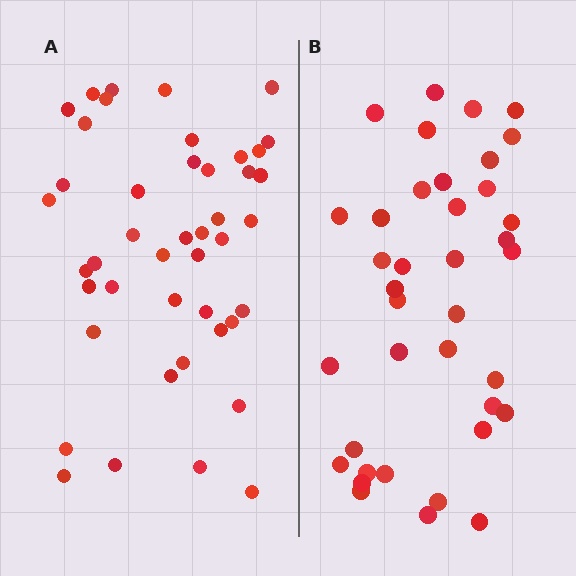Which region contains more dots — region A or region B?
Region A (the left region) has more dots.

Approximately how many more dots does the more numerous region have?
Region A has about 6 more dots than region B.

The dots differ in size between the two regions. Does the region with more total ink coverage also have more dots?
No. Region B has more total ink coverage because its dots are larger, but region A actually contains more individual dots. Total area can be misleading — the number of items is what matters here.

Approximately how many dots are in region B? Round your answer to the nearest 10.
About 40 dots. (The exact count is 38, which rounds to 40.)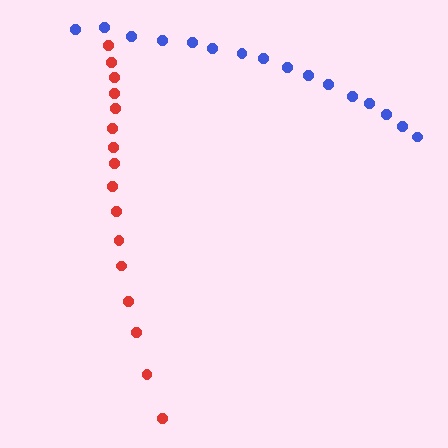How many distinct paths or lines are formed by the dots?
There are 2 distinct paths.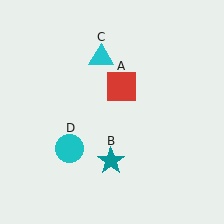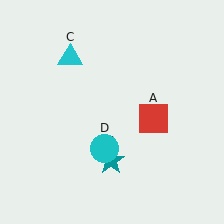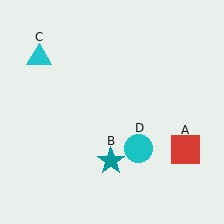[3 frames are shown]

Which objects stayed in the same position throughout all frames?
Teal star (object B) remained stationary.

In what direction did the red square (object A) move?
The red square (object A) moved down and to the right.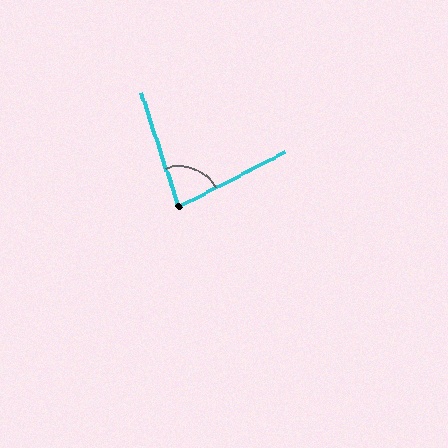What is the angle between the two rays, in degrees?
Approximately 81 degrees.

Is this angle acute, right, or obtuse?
It is acute.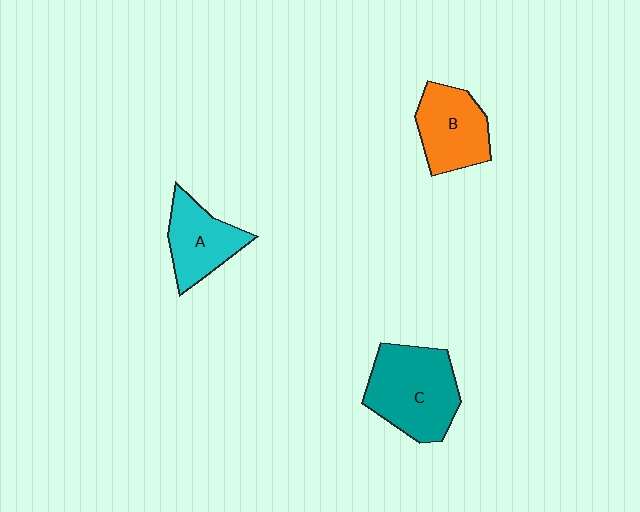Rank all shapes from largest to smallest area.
From largest to smallest: C (teal), B (orange), A (cyan).